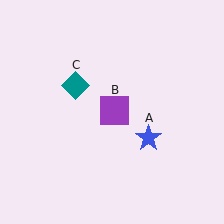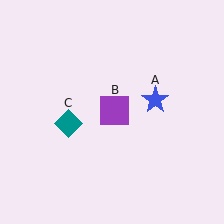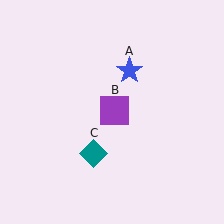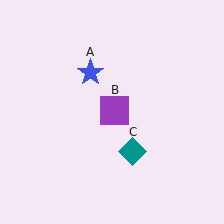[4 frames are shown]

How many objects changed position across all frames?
2 objects changed position: blue star (object A), teal diamond (object C).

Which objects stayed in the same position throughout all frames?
Purple square (object B) remained stationary.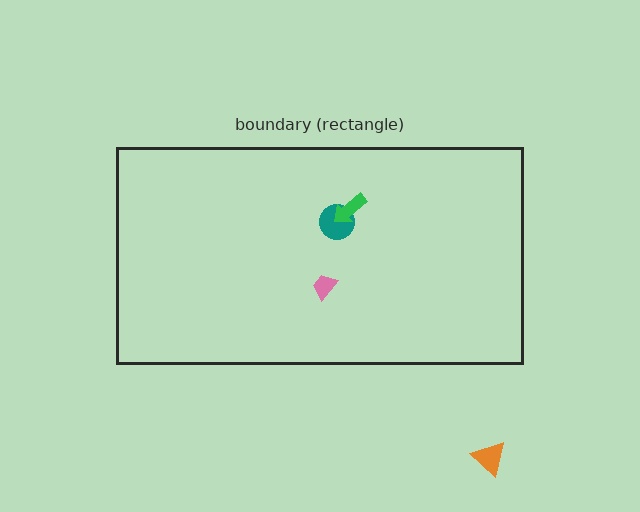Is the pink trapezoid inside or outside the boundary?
Inside.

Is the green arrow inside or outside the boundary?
Inside.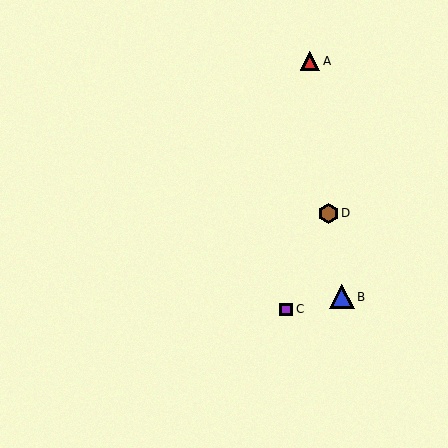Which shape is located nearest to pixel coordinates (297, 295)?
The purple square (labeled C) at (286, 309) is nearest to that location.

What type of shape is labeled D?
Shape D is a brown hexagon.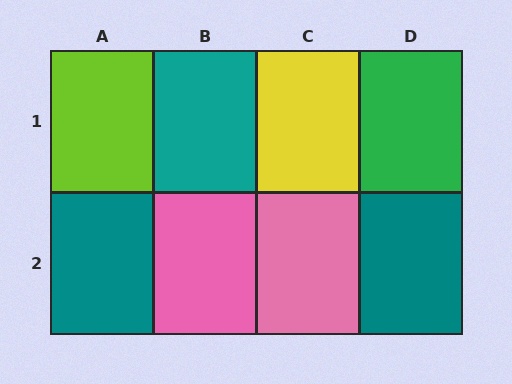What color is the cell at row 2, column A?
Teal.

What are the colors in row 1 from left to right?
Lime, teal, yellow, green.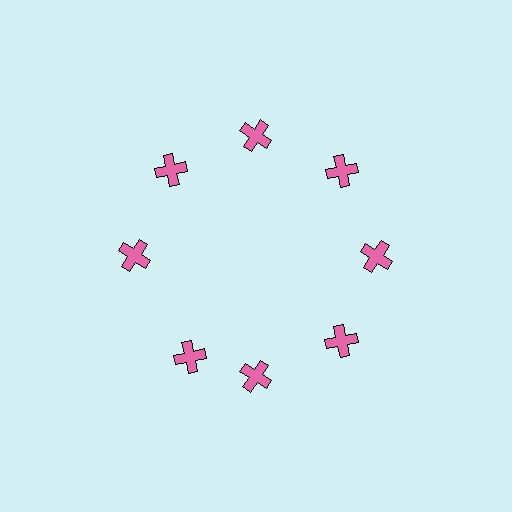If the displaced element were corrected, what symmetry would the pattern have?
It would have 8-fold rotational symmetry — the pattern would map onto itself every 45 degrees.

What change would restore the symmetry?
The symmetry would be restored by rotating it back into even spacing with its neighbors so that all 8 crosses sit at equal angles and equal distance from the center.